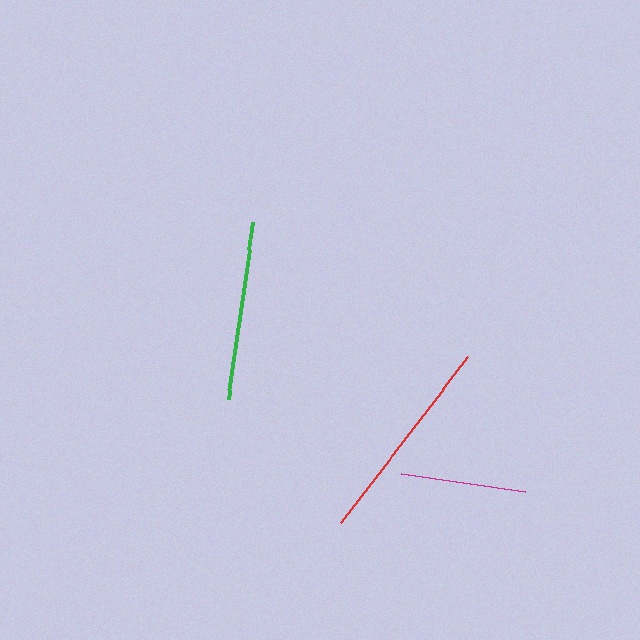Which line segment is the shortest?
The magenta line is the shortest at approximately 125 pixels.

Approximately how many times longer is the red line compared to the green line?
The red line is approximately 1.2 times the length of the green line.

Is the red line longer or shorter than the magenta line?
The red line is longer than the magenta line.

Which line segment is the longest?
The red line is the longest at approximately 209 pixels.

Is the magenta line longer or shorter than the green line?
The green line is longer than the magenta line.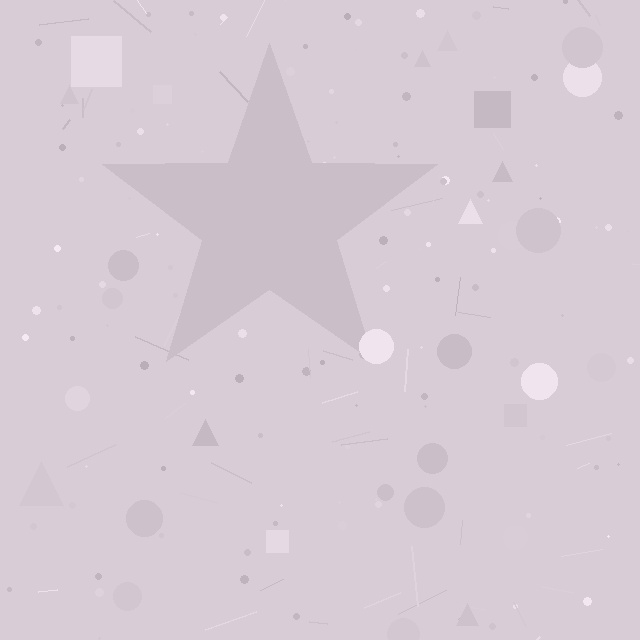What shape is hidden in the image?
A star is hidden in the image.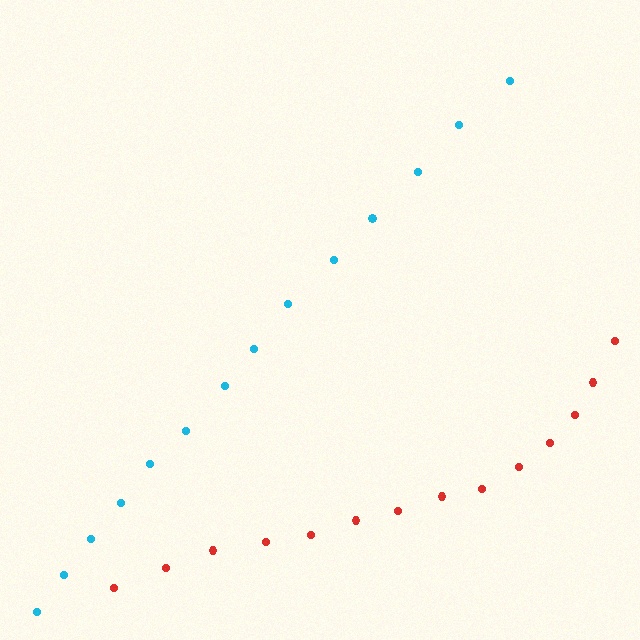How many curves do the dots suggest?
There are 2 distinct paths.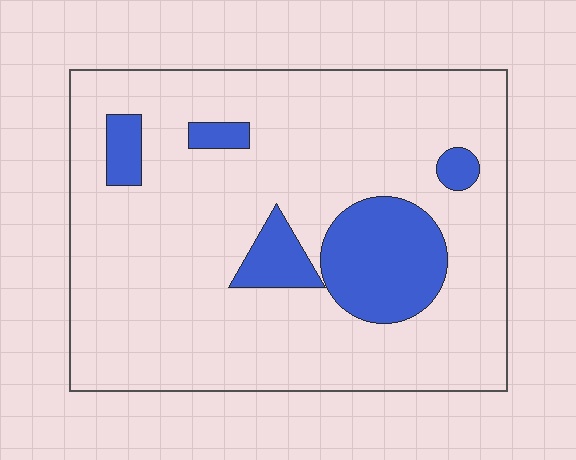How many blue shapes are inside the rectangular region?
5.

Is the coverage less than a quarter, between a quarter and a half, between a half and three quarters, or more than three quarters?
Less than a quarter.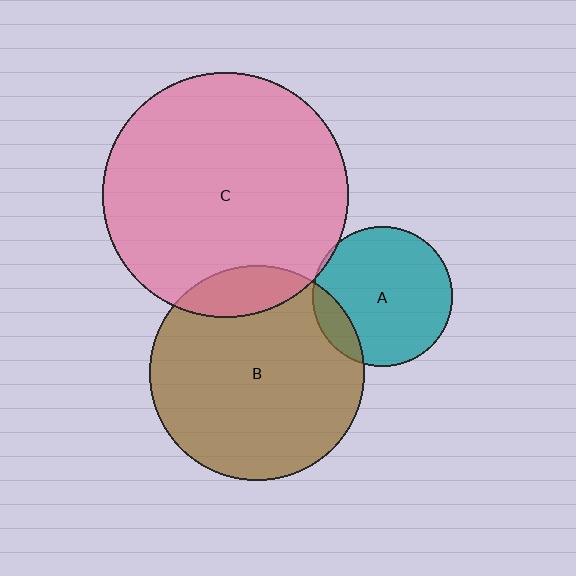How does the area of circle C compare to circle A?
Approximately 3.1 times.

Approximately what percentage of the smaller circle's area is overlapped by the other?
Approximately 15%.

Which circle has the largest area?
Circle C (pink).